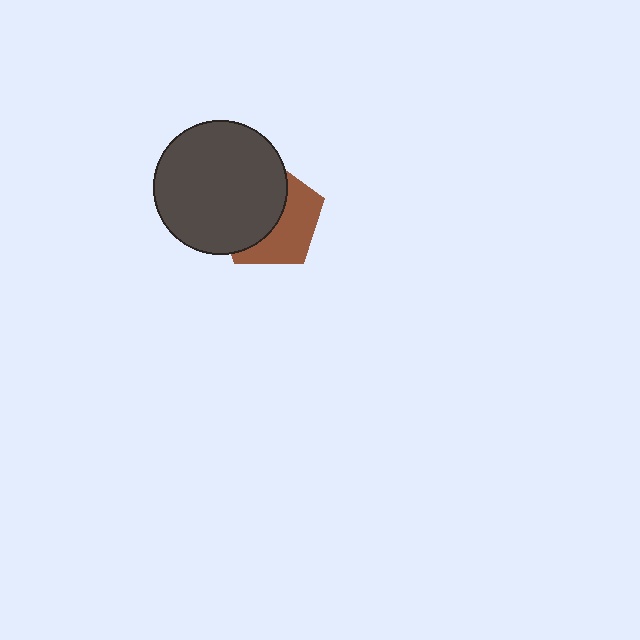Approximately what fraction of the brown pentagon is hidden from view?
Roughly 55% of the brown pentagon is hidden behind the dark gray circle.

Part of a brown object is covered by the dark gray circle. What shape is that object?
It is a pentagon.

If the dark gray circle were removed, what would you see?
You would see the complete brown pentagon.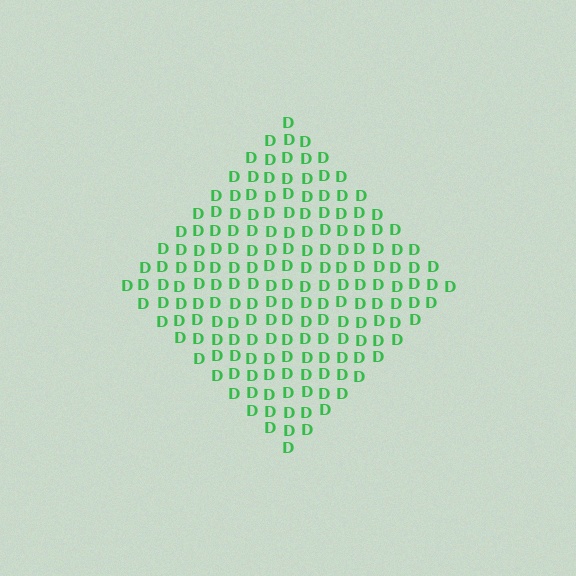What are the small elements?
The small elements are letter D's.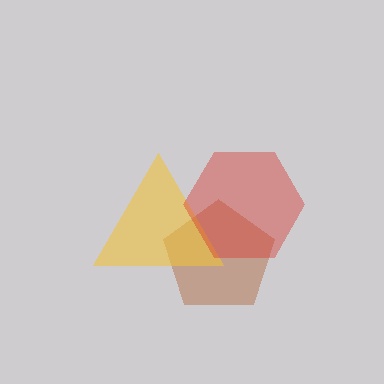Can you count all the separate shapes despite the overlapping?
Yes, there are 3 separate shapes.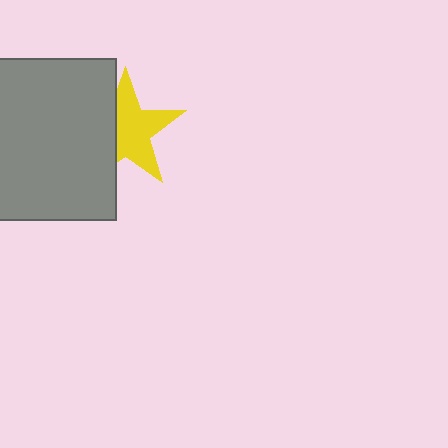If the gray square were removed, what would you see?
You would see the complete yellow star.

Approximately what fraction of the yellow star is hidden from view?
Roughly 37% of the yellow star is hidden behind the gray square.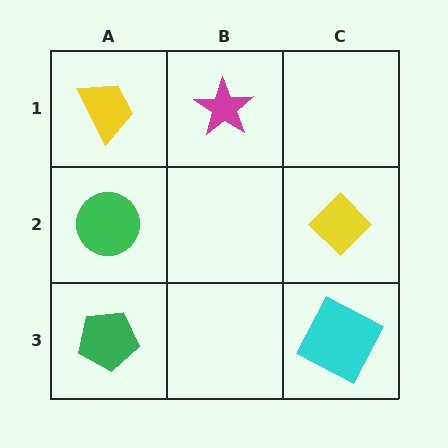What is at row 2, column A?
A green circle.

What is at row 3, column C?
A cyan square.